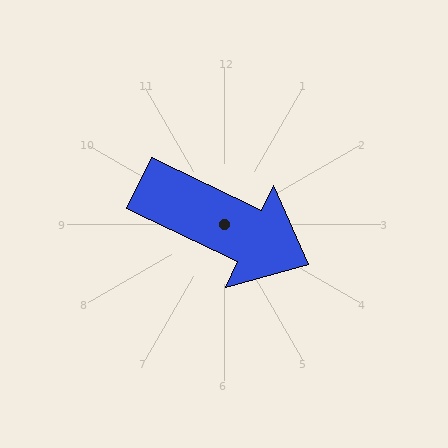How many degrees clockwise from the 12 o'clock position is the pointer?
Approximately 116 degrees.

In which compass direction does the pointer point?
Southeast.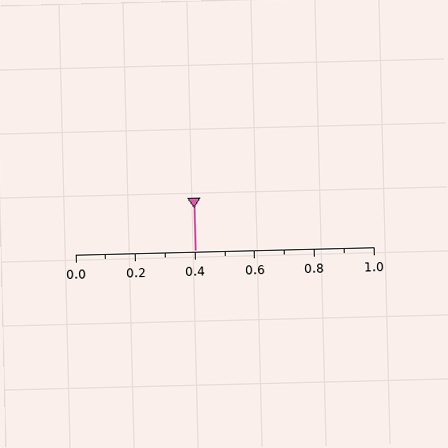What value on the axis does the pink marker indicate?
The marker indicates approximately 0.4.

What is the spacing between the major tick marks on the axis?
The major ticks are spaced 0.2 apart.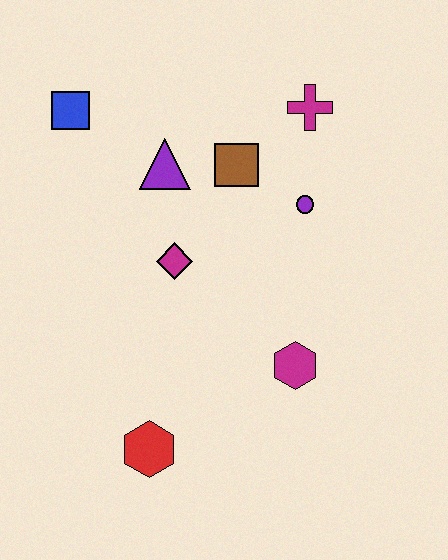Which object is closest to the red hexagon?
The magenta hexagon is closest to the red hexagon.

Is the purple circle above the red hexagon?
Yes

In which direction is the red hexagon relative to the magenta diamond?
The red hexagon is below the magenta diamond.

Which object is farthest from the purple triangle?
The red hexagon is farthest from the purple triangle.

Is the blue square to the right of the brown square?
No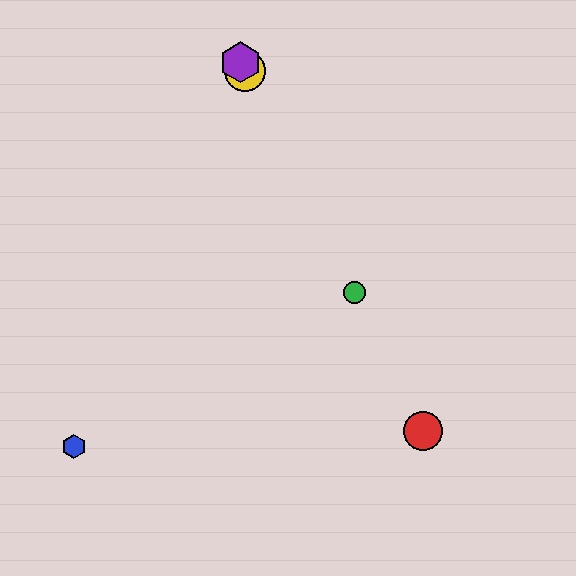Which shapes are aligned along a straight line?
The red circle, the green circle, the yellow circle, the purple hexagon are aligned along a straight line.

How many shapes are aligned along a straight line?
4 shapes (the red circle, the green circle, the yellow circle, the purple hexagon) are aligned along a straight line.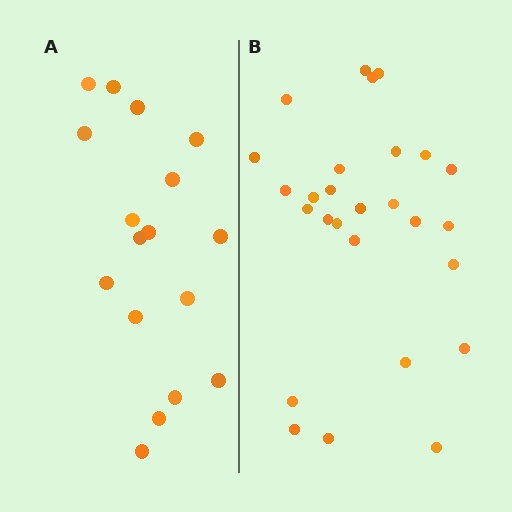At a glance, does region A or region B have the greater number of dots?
Region B (the right region) has more dots.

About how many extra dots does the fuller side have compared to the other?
Region B has roughly 10 or so more dots than region A.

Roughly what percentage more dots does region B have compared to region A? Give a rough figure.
About 60% more.